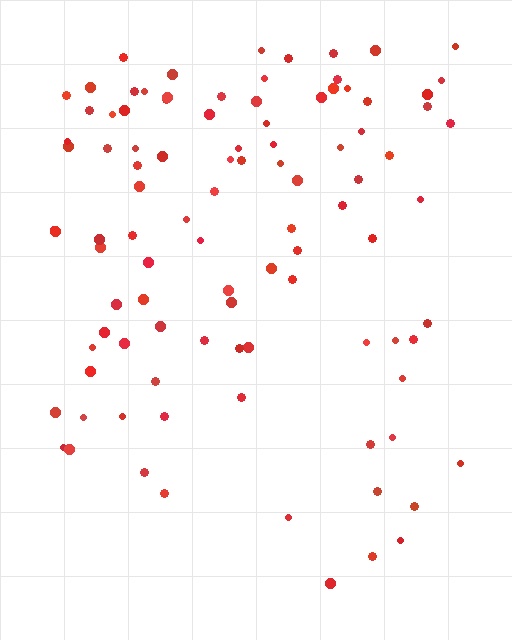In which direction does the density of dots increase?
From bottom to top, with the top side densest.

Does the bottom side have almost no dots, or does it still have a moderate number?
Still a moderate number, just noticeably fewer than the top.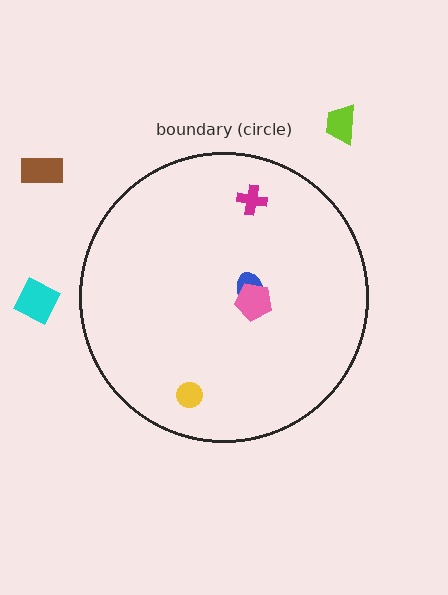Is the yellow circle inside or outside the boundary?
Inside.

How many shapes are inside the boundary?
4 inside, 3 outside.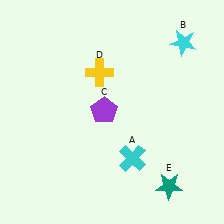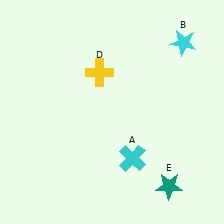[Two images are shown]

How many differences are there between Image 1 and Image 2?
There is 1 difference between the two images.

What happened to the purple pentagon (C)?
The purple pentagon (C) was removed in Image 2. It was in the top-left area of Image 1.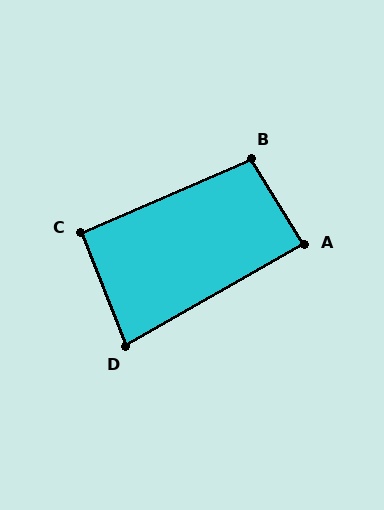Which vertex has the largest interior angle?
B, at approximately 98 degrees.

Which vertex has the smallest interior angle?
D, at approximately 82 degrees.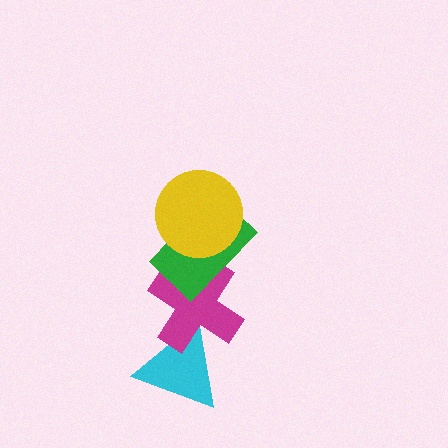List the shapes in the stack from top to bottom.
From top to bottom: the yellow circle, the green rectangle, the magenta cross, the cyan triangle.